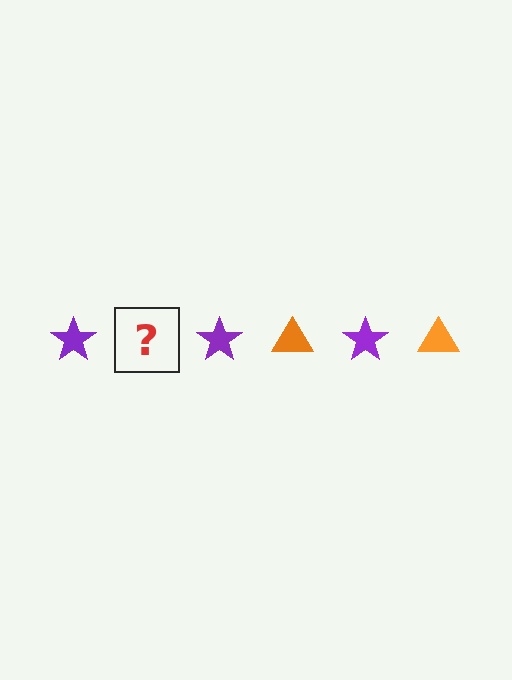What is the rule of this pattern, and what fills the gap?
The rule is that the pattern alternates between purple star and orange triangle. The gap should be filled with an orange triangle.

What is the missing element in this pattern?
The missing element is an orange triangle.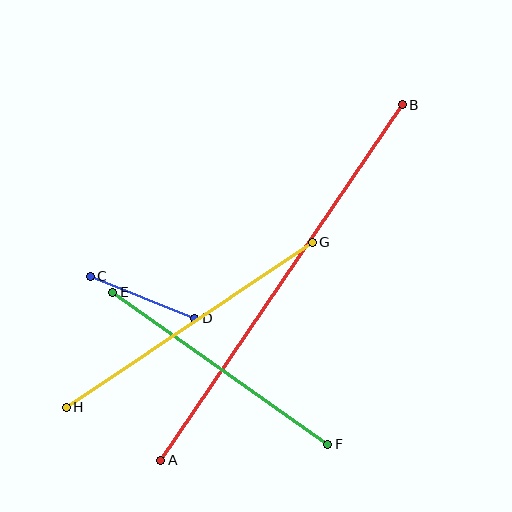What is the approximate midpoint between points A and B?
The midpoint is at approximately (282, 283) pixels.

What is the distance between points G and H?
The distance is approximately 296 pixels.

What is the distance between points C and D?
The distance is approximately 112 pixels.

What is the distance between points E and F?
The distance is approximately 263 pixels.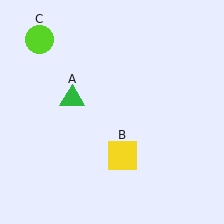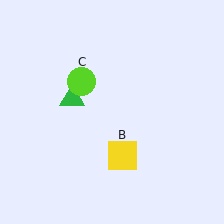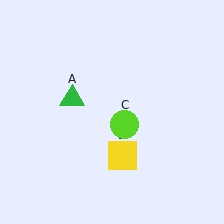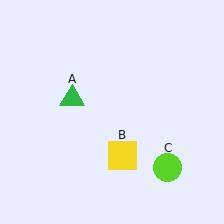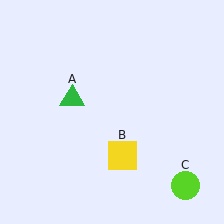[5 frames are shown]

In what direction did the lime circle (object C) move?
The lime circle (object C) moved down and to the right.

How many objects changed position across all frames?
1 object changed position: lime circle (object C).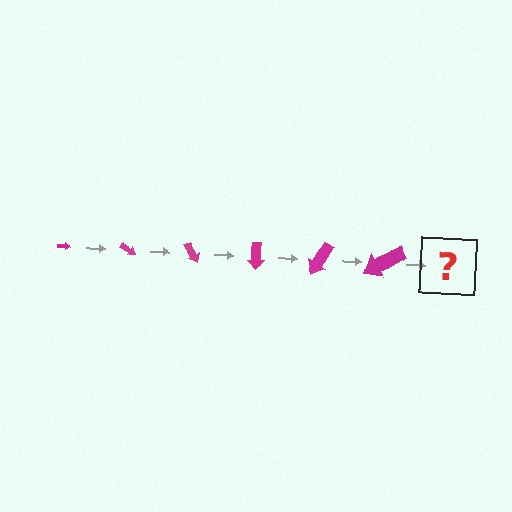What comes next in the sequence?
The next element should be an arrow, larger than the previous one and rotated 180 degrees from the start.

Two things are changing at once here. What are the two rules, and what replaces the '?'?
The two rules are that the arrow grows larger each step and it rotates 30 degrees each step. The '?' should be an arrow, larger than the previous one and rotated 180 degrees from the start.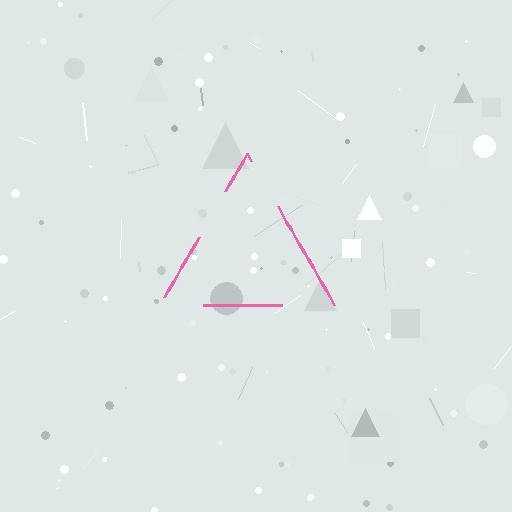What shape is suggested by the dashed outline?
The dashed outline suggests a triangle.